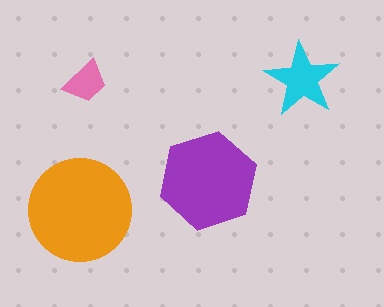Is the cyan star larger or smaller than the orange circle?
Smaller.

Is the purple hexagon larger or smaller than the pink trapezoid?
Larger.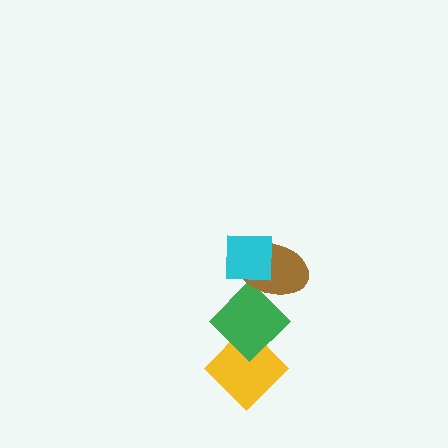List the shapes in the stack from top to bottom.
From top to bottom: the cyan square, the brown ellipse, the green diamond, the yellow diamond.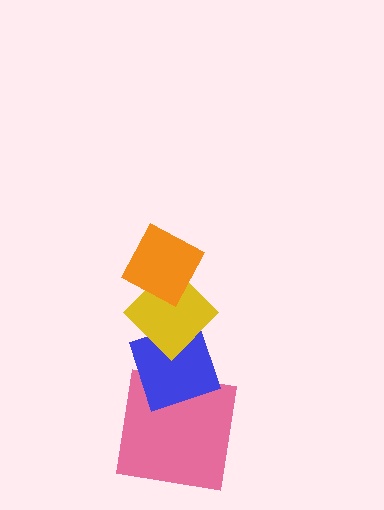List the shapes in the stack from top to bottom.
From top to bottom: the orange diamond, the yellow diamond, the blue diamond, the pink square.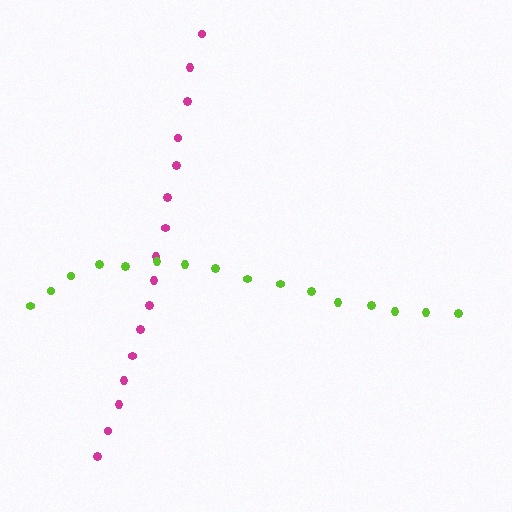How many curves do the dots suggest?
There are 2 distinct paths.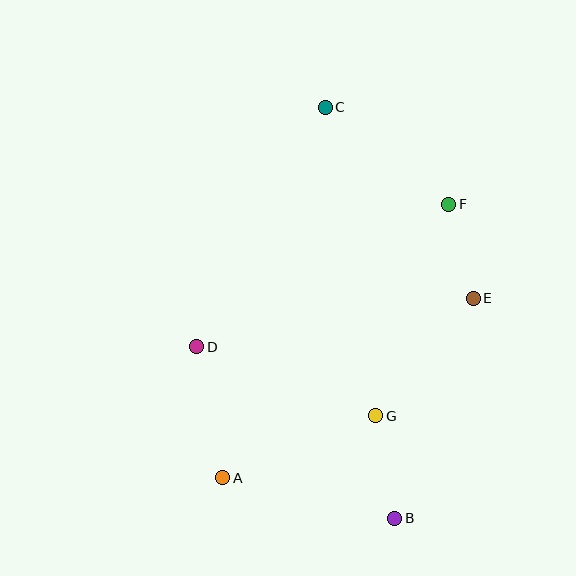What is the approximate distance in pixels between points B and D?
The distance between B and D is approximately 262 pixels.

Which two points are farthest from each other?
Points B and C are farthest from each other.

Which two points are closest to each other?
Points E and F are closest to each other.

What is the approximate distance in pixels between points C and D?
The distance between C and D is approximately 272 pixels.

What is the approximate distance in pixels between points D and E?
The distance between D and E is approximately 280 pixels.